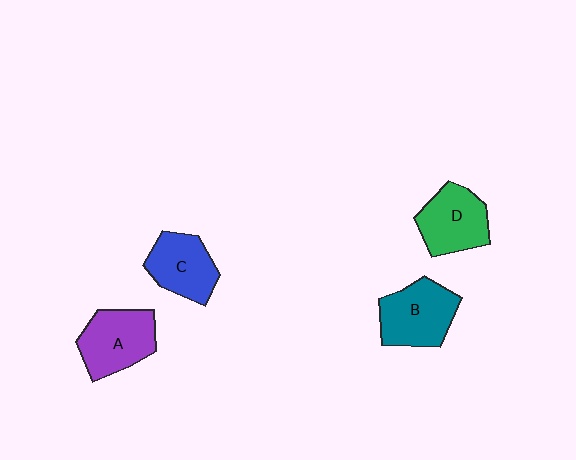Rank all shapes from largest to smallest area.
From largest to smallest: B (teal), A (purple), D (green), C (blue).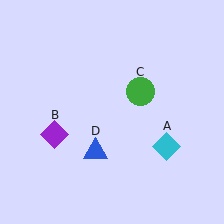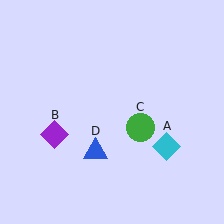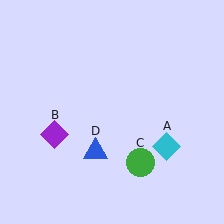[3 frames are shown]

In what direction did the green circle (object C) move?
The green circle (object C) moved down.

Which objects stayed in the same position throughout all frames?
Cyan diamond (object A) and purple diamond (object B) and blue triangle (object D) remained stationary.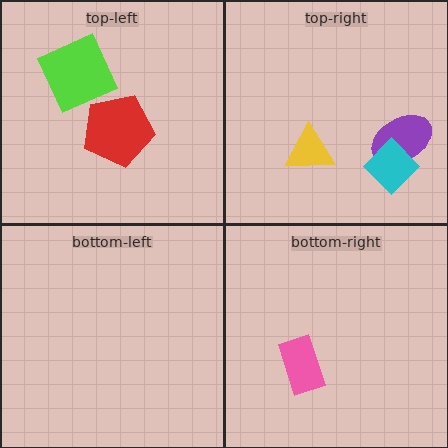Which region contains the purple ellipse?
The top-right region.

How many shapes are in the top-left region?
2.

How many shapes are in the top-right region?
3.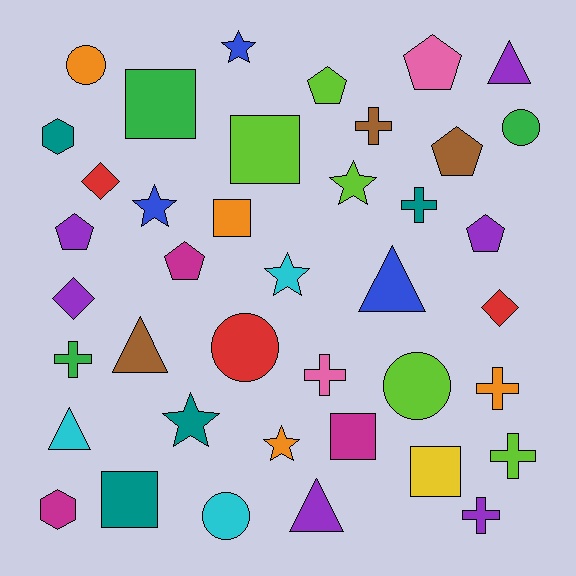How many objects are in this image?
There are 40 objects.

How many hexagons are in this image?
There are 2 hexagons.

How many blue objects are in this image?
There are 3 blue objects.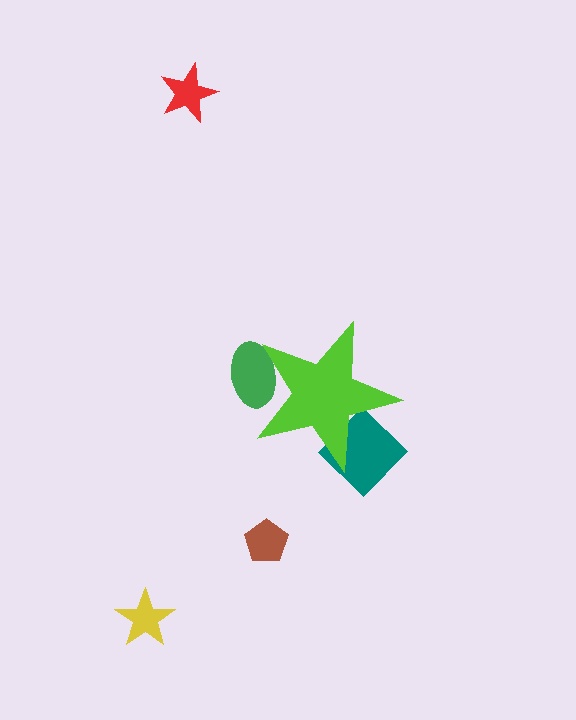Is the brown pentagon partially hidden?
No, the brown pentagon is fully visible.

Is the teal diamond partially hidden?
Yes, the teal diamond is partially hidden behind the lime star.